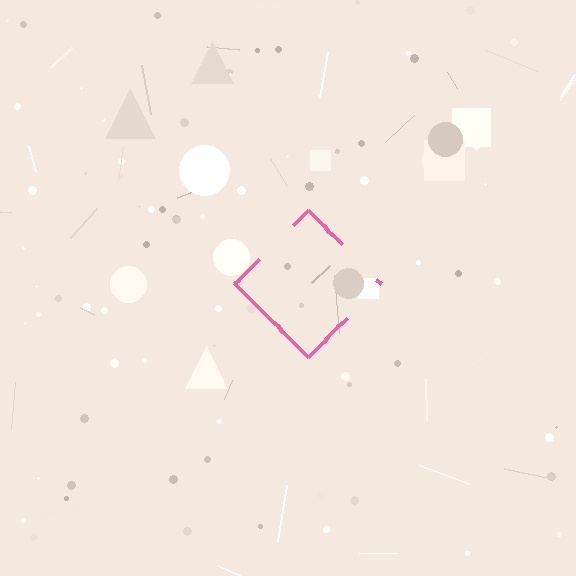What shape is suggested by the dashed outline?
The dashed outline suggests a diamond.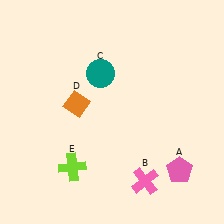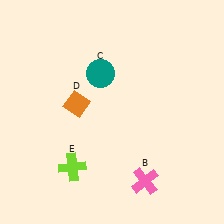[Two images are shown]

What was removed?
The pink pentagon (A) was removed in Image 2.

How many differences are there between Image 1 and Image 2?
There is 1 difference between the two images.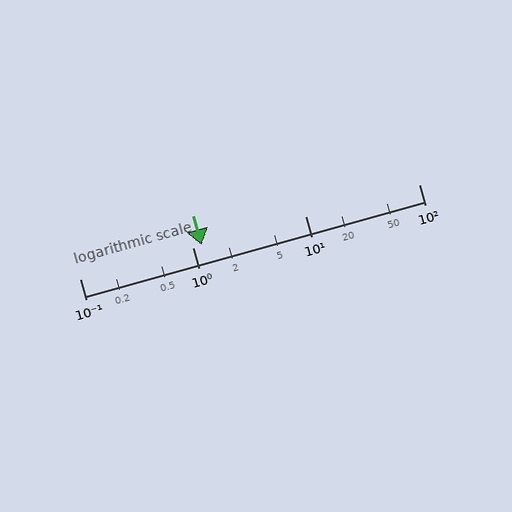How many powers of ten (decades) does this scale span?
The scale spans 3 decades, from 0.1 to 100.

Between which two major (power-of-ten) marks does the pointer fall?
The pointer is between 1 and 10.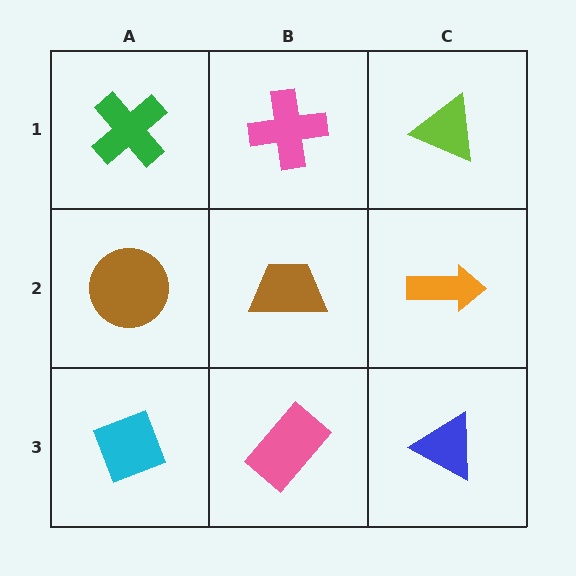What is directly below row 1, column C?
An orange arrow.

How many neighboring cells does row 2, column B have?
4.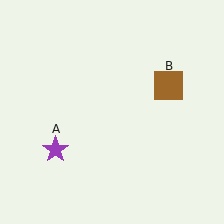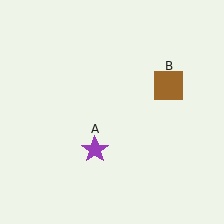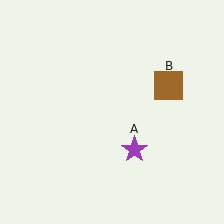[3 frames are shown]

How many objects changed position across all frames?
1 object changed position: purple star (object A).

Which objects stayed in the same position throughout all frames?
Brown square (object B) remained stationary.